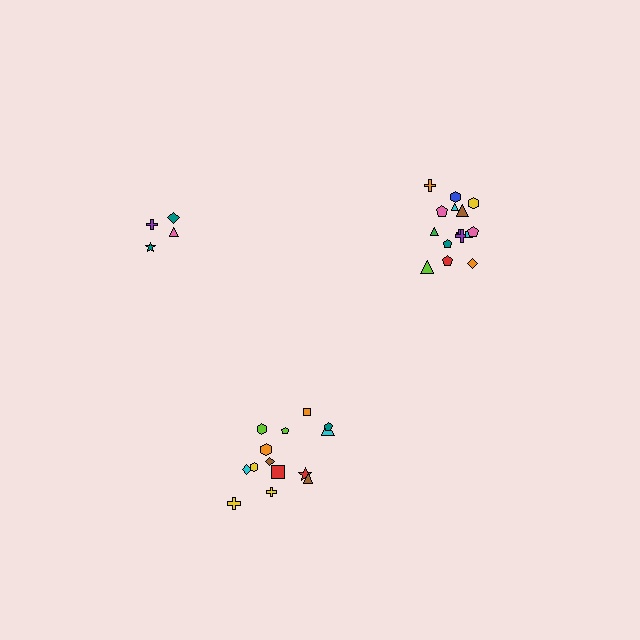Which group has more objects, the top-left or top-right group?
The top-right group.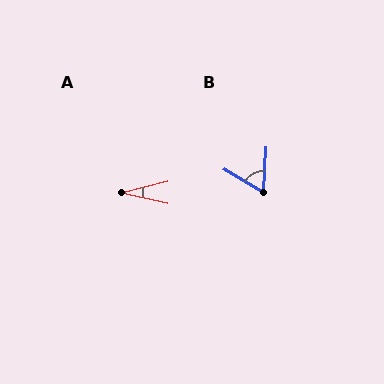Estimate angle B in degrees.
Approximately 63 degrees.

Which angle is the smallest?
A, at approximately 26 degrees.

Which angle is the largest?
B, at approximately 63 degrees.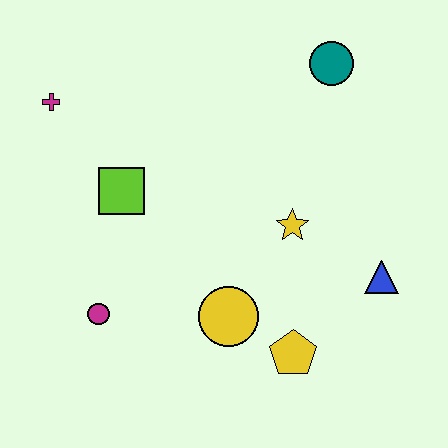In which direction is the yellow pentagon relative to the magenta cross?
The yellow pentagon is below the magenta cross.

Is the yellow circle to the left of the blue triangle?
Yes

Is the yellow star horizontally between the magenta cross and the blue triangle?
Yes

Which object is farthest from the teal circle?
The magenta circle is farthest from the teal circle.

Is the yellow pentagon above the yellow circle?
No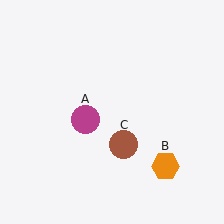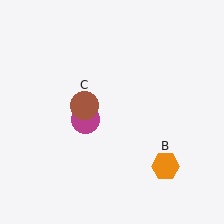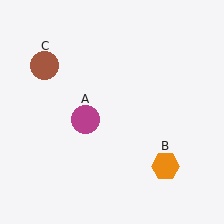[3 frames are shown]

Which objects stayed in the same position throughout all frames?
Magenta circle (object A) and orange hexagon (object B) remained stationary.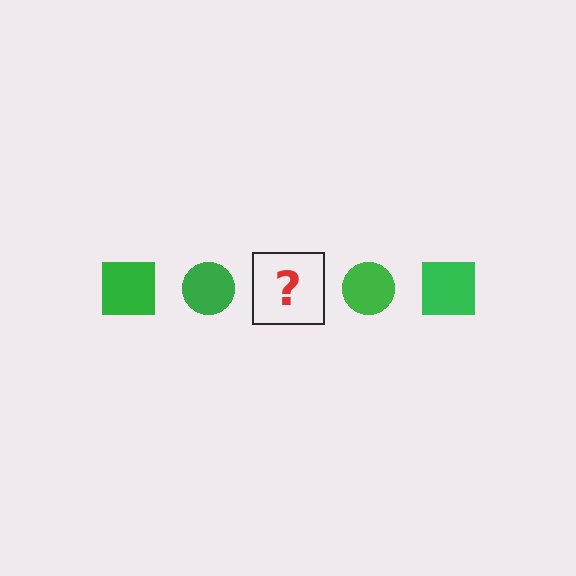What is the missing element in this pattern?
The missing element is a green square.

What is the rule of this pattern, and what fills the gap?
The rule is that the pattern cycles through square, circle shapes in green. The gap should be filled with a green square.